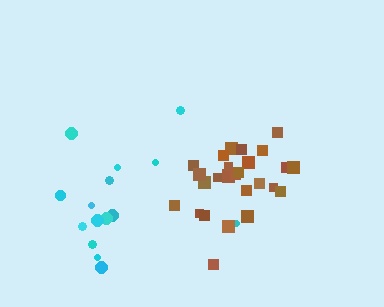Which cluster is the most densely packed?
Brown.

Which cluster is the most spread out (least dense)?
Cyan.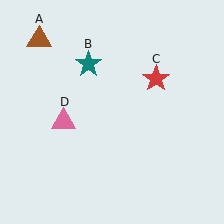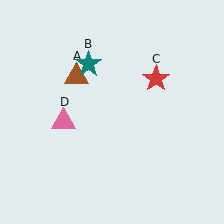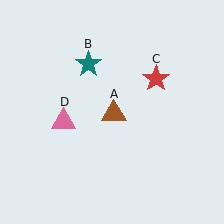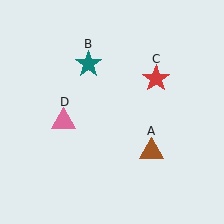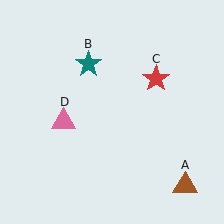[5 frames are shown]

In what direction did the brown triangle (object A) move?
The brown triangle (object A) moved down and to the right.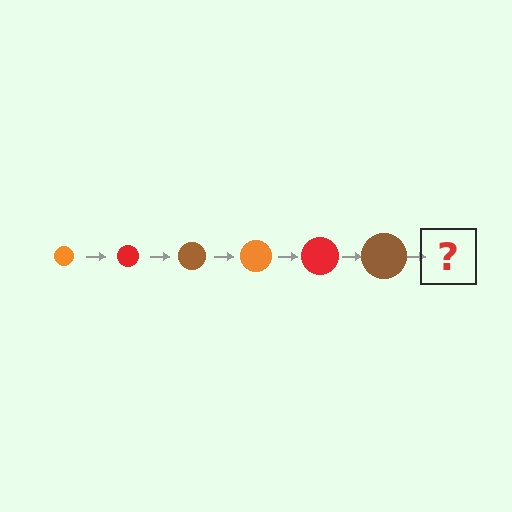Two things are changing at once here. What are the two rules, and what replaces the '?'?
The two rules are that the circle grows larger each step and the color cycles through orange, red, and brown. The '?' should be an orange circle, larger than the previous one.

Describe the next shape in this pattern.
It should be an orange circle, larger than the previous one.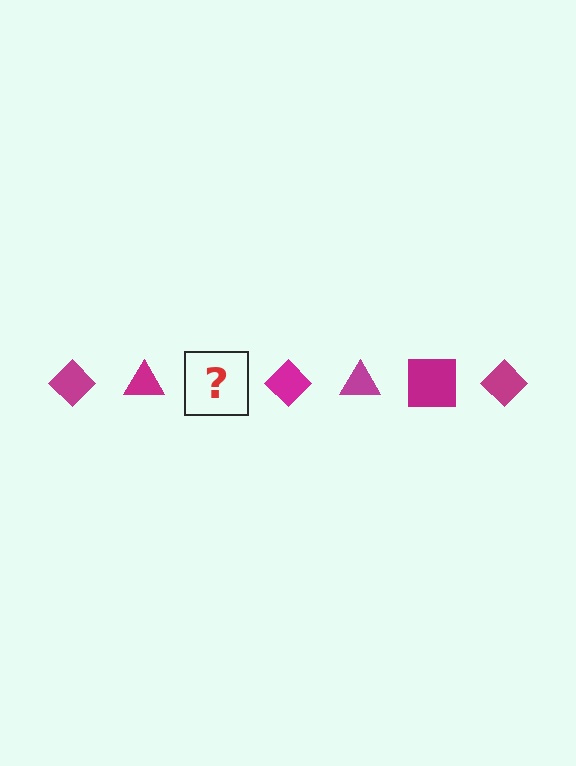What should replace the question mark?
The question mark should be replaced with a magenta square.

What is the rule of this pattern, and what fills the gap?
The rule is that the pattern cycles through diamond, triangle, square shapes in magenta. The gap should be filled with a magenta square.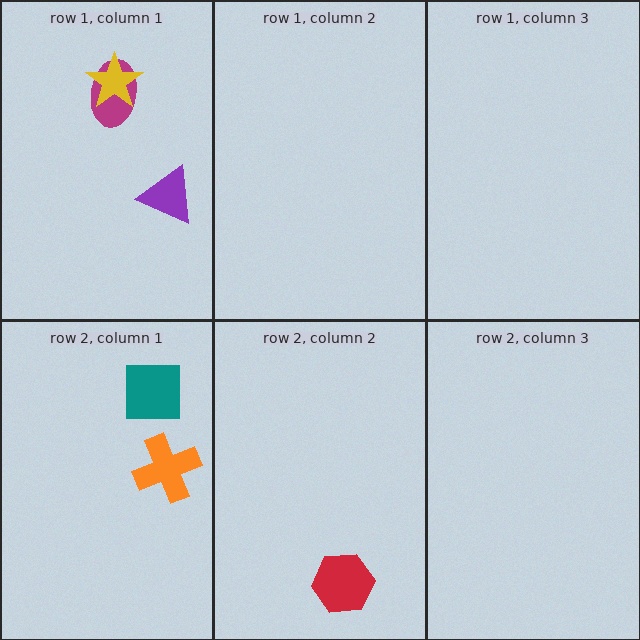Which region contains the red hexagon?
The row 2, column 2 region.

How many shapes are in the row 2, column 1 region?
2.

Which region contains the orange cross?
The row 2, column 1 region.